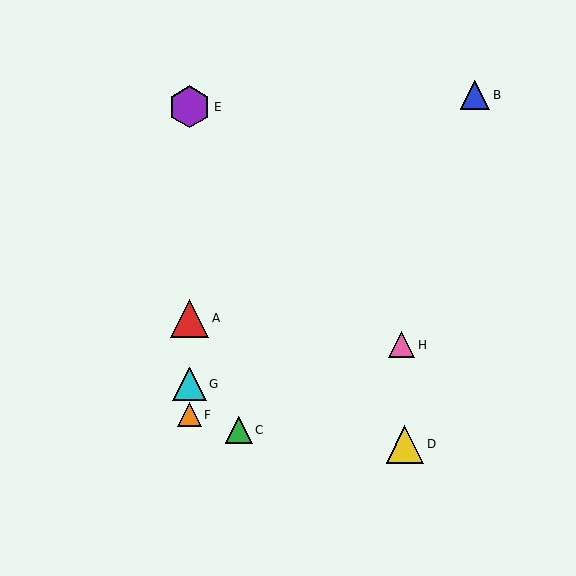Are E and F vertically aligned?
Yes, both are at x≈190.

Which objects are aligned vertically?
Objects A, E, F, G are aligned vertically.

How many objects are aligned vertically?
4 objects (A, E, F, G) are aligned vertically.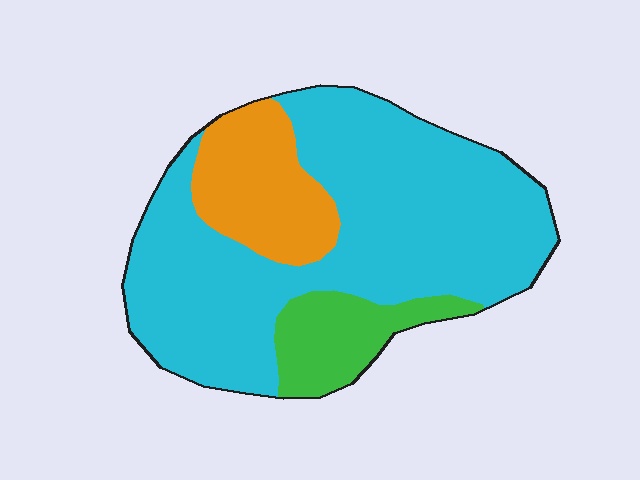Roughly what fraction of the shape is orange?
Orange covers roughly 15% of the shape.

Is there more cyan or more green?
Cyan.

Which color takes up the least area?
Green, at roughly 15%.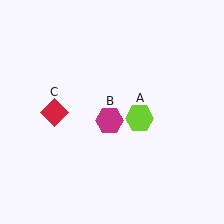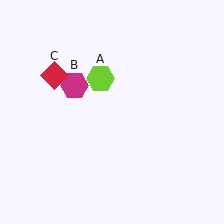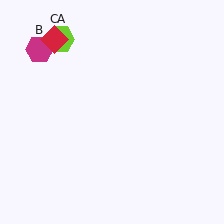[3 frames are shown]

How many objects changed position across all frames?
3 objects changed position: lime hexagon (object A), magenta hexagon (object B), red diamond (object C).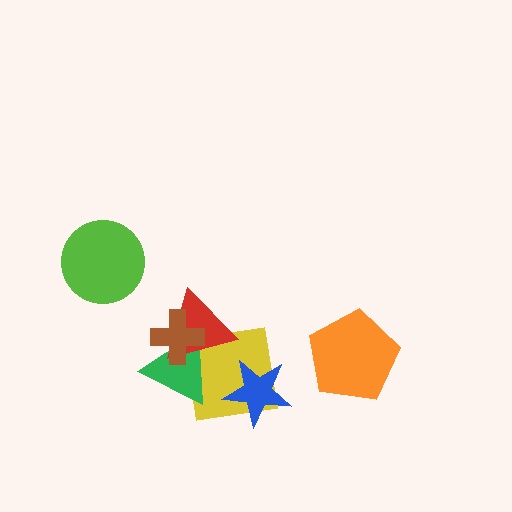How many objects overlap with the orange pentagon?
0 objects overlap with the orange pentagon.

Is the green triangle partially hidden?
Yes, it is partially covered by another shape.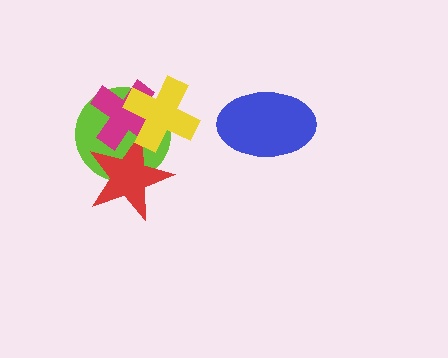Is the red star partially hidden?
Yes, it is partially covered by another shape.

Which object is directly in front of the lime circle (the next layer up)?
The red star is directly in front of the lime circle.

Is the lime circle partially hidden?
Yes, it is partially covered by another shape.